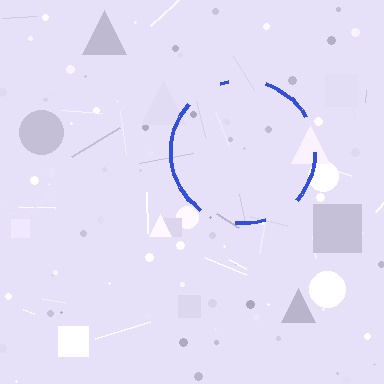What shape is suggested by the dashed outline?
The dashed outline suggests a circle.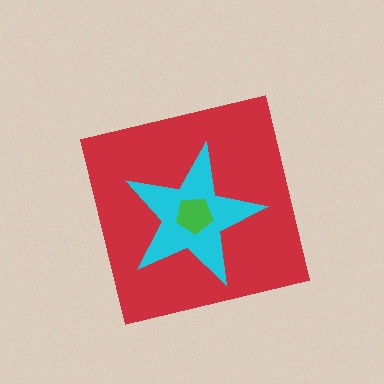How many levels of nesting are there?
3.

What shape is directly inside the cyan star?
The green pentagon.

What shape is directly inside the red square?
The cyan star.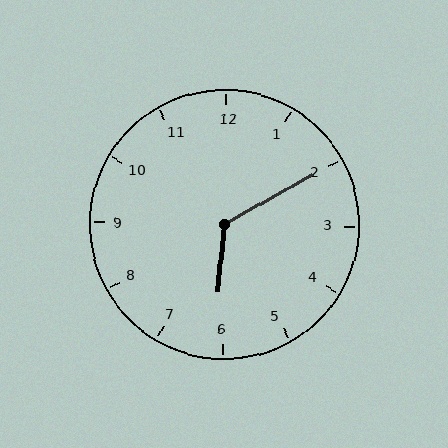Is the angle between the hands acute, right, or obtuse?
It is obtuse.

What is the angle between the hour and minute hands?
Approximately 125 degrees.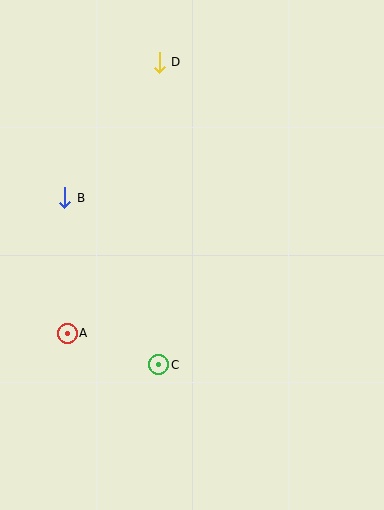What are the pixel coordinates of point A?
Point A is at (67, 333).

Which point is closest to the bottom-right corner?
Point C is closest to the bottom-right corner.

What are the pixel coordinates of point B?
Point B is at (65, 198).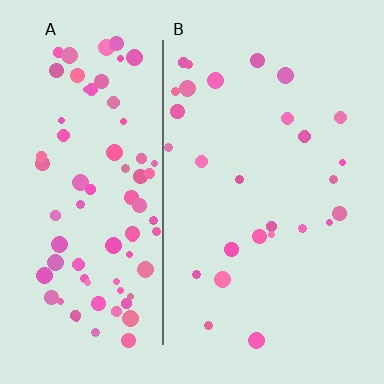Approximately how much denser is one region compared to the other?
Approximately 3.0× — region A over region B.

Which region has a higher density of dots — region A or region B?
A (the left).